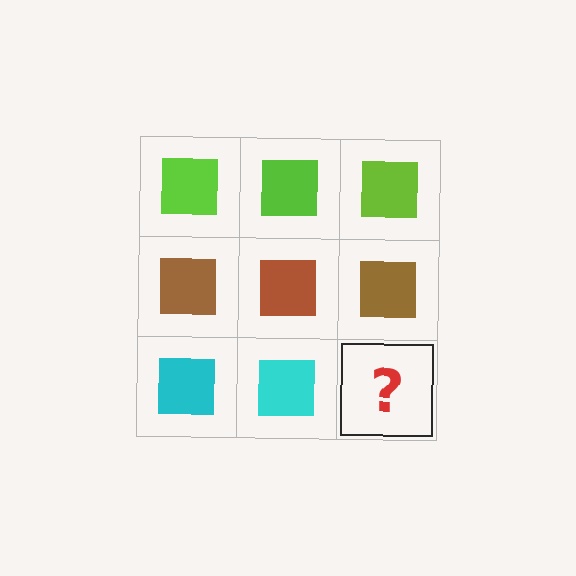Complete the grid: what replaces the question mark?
The question mark should be replaced with a cyan square.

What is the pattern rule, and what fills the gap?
The rule is that each row has a consistent color. The gap should be filled with a cyan square.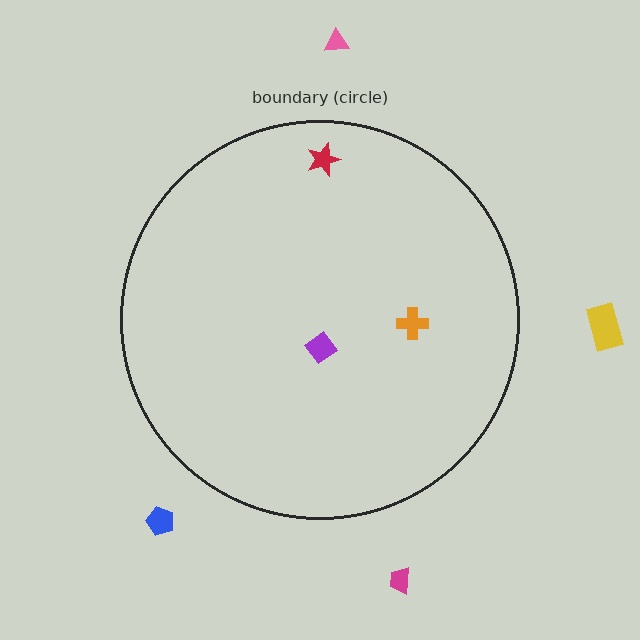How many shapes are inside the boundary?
3 inside, 4 outside.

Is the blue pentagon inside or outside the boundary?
Outside.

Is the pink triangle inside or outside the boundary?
Outside.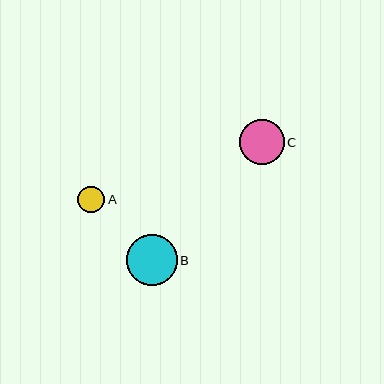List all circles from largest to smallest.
From largest to smallest: B, C, A.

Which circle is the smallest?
Circle A is the smallest with a size of approximately 27 pixels.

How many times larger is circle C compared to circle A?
Circle C is approximately 1.7 times the size of circle A.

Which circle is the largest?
Circle B is the largest with a size of approximately 50 pixels.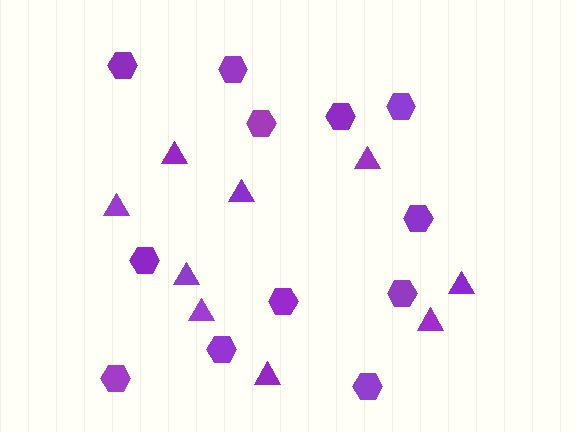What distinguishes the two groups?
There are 2 groups: one group of triangles (9) and one group of hexagons (12).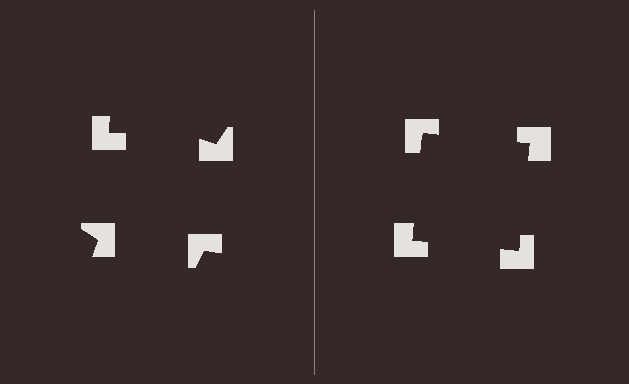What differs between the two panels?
The notched squares are positioned identically on both sides; only the wedge orientations differ. On the right they align to a square; on the left they are misaligned.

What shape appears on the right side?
An illusory square.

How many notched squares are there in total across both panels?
8 — 4 on each side.